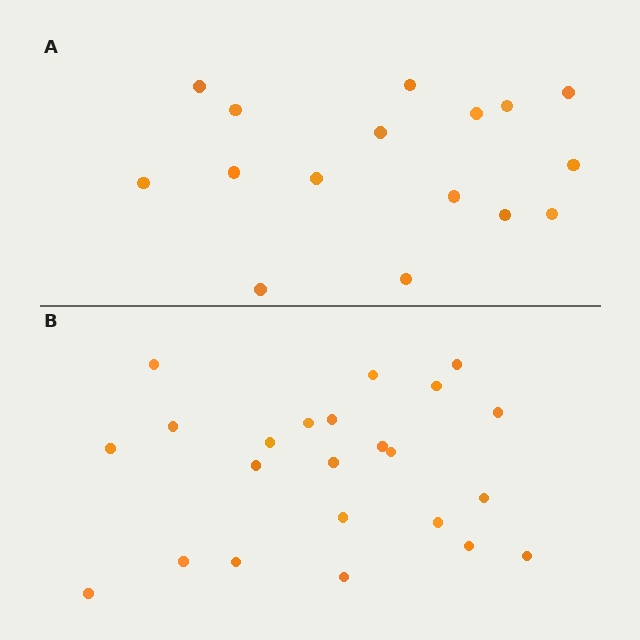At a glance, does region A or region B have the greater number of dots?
Region B (the bottom region) has more dots.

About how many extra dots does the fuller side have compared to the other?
Region B has roughly 8 or so more dots than region A.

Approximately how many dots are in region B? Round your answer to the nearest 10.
About 20 dots. (The exact count is 23, which rounds to 20.)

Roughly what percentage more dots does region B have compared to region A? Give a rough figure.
About 45% more.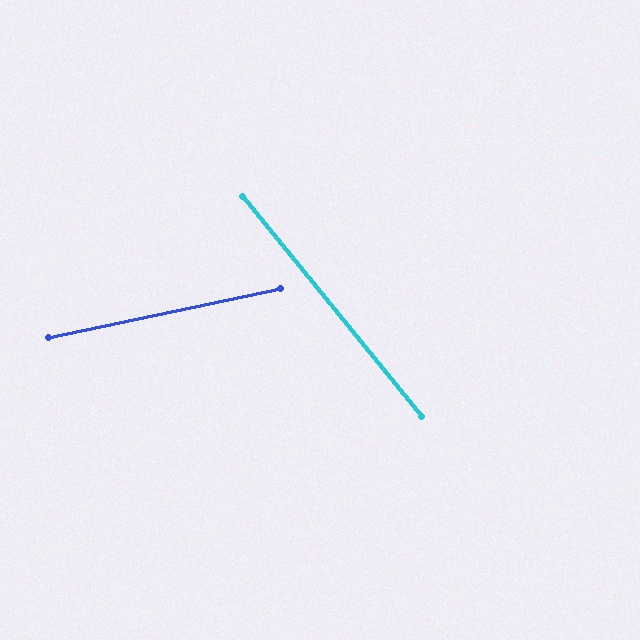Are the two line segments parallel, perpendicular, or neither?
Neither parallel nor perpendicular — they differ by about 63°.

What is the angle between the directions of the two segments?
Approximately 63 degrees.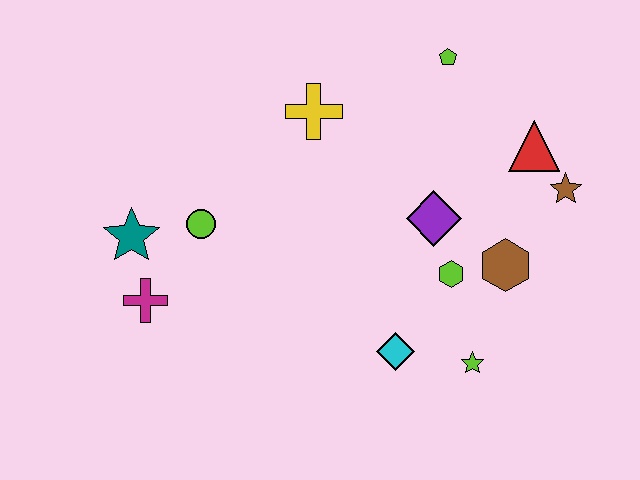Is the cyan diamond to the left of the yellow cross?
No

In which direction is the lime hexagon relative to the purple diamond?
The lime hexagon is below the purple diamond.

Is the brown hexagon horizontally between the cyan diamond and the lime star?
No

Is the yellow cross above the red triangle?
Yes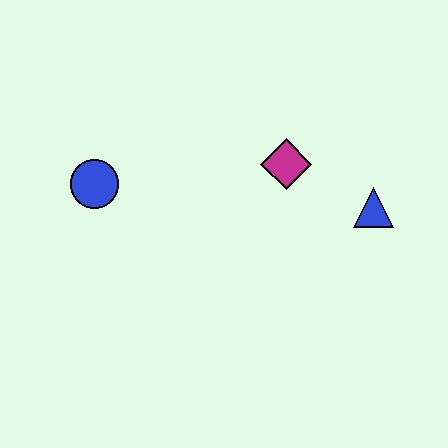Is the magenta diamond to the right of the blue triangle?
No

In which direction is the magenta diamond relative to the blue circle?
The magenta diamond is to the right of the blue circle.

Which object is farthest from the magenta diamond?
The blue circle is farthest from the magenta diamond.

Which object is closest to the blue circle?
The magenta diamond is closest to the blue circle.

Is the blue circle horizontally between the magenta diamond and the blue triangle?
No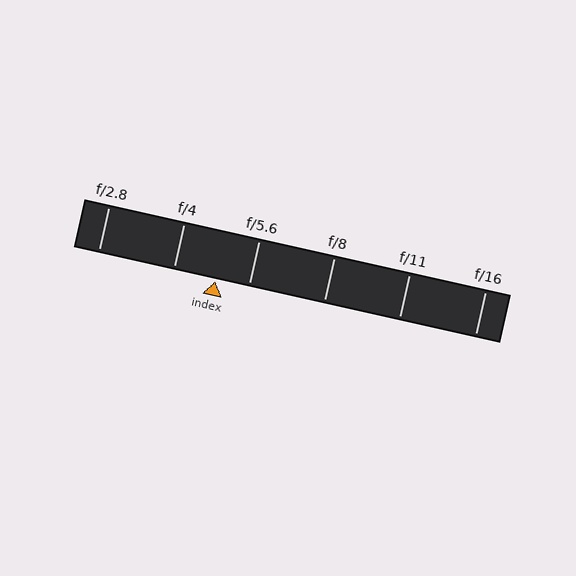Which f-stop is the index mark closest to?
The index mark is closest to f/5.6.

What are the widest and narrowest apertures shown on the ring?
The widest aperture shown is f/2.8 and the narrowest is f/16.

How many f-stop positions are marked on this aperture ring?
There are 6 f-stop positions marked.